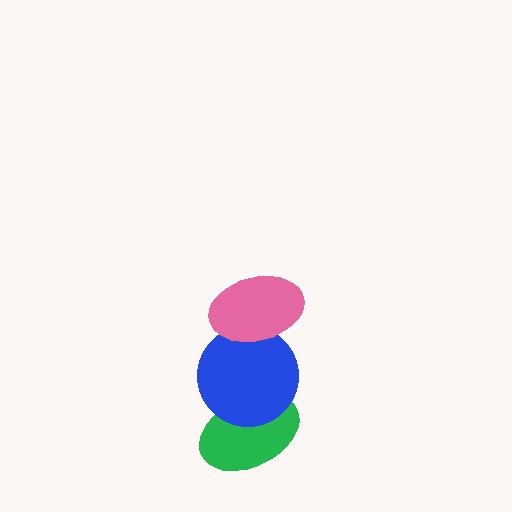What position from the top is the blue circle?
The blue circle is 2nd from the top.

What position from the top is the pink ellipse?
The pink ellipse is 1st from the top.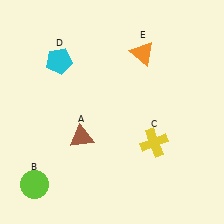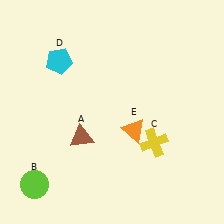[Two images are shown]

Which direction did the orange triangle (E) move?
The orange triangle (E) moved down.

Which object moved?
The orange triangle (E) moved down.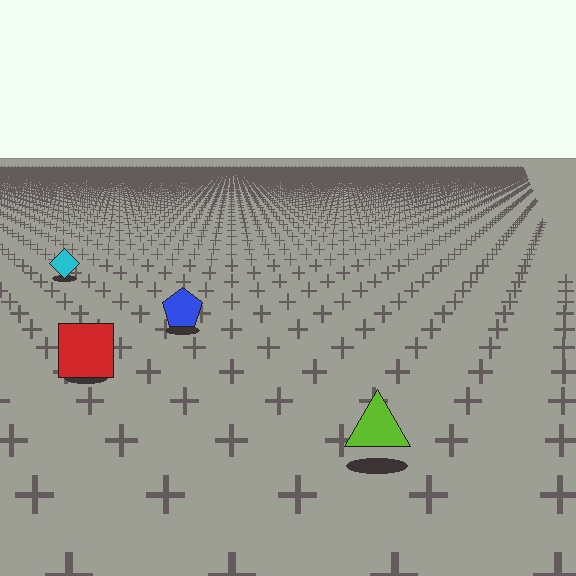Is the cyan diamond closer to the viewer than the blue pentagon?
No. The blue pentagon is closer — you can tell from the texture gradient: the ground texture is coarser near it.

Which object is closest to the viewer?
The lime triangle is closest. The texture marks near it are larger and more spread out.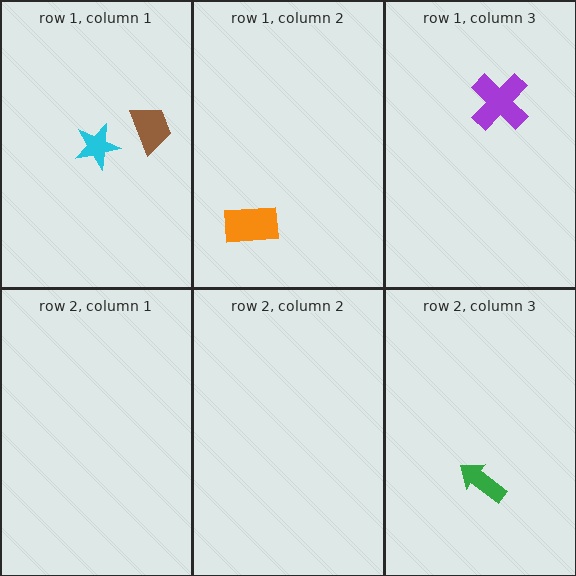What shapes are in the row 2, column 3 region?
The green arrow.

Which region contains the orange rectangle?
The row 1, column 2 region.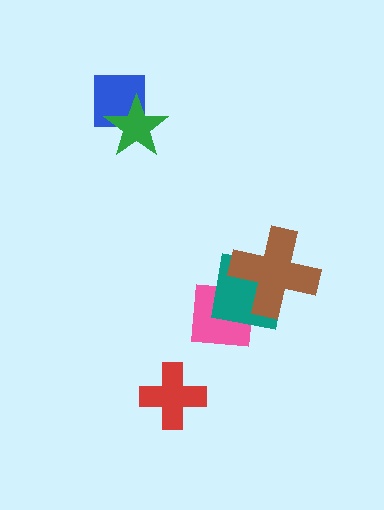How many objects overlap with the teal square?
2 objects overlap with the teal square.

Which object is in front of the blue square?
The green star is in front of the blue square.